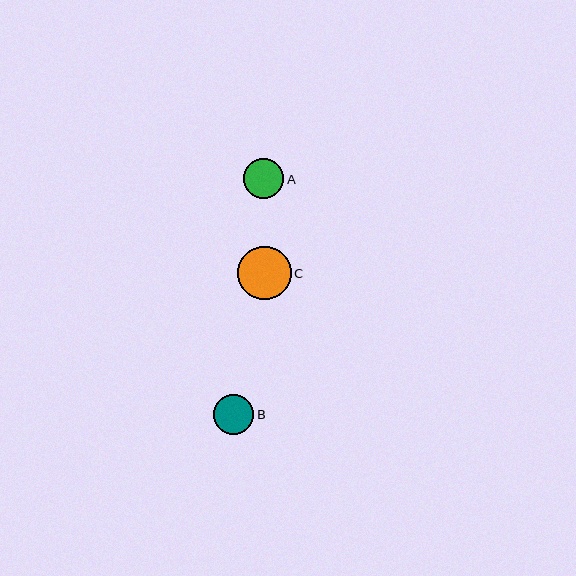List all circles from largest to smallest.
From largest to smallest: C, A, B.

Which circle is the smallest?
Circle B is the smallest with a size of approximately 40 pixels.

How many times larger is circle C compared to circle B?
Circle C is approximately 1.3 times the size of circle B.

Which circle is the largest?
Circle C is the largest with a size of approximately 53 pixels.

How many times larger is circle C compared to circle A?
Circle C is approximately 1.3 times the size of circle A.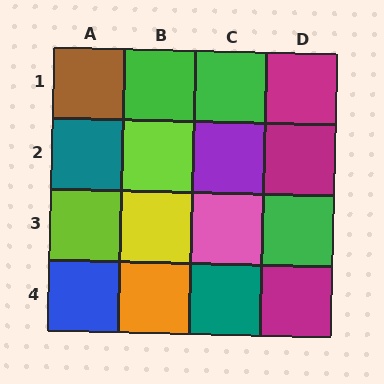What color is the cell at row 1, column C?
Green.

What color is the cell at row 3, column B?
Yellow.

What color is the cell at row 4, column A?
Blue.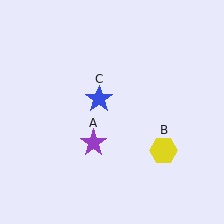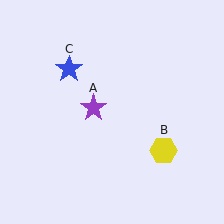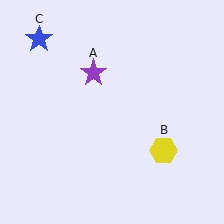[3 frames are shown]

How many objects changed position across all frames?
2 objects changed position: purple star (object A), blue star (object C).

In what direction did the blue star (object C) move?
The blue star (object C) moved up and to the left.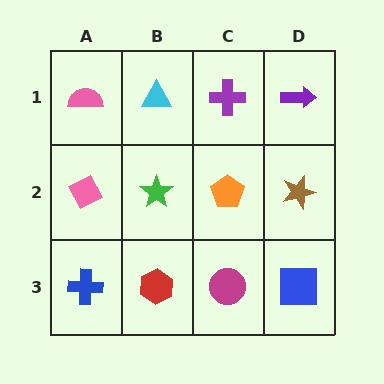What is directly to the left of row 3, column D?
A magenta circle.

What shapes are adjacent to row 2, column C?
A purple cross (row 1, column C), a magenta circle (row 3, column C), a green star (row 2, column B), a brown star (row 2, column D).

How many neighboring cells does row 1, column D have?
2.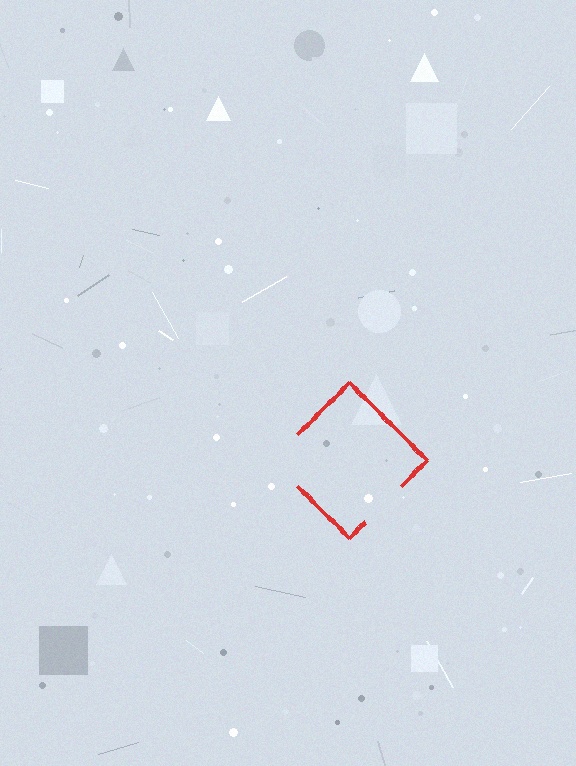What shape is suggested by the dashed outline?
The dashed outline suggests a diamond.